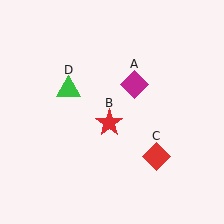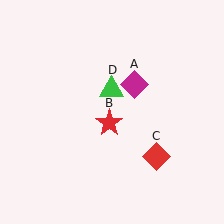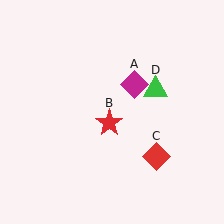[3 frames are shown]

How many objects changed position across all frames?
1 object changed position: green triangle (object D).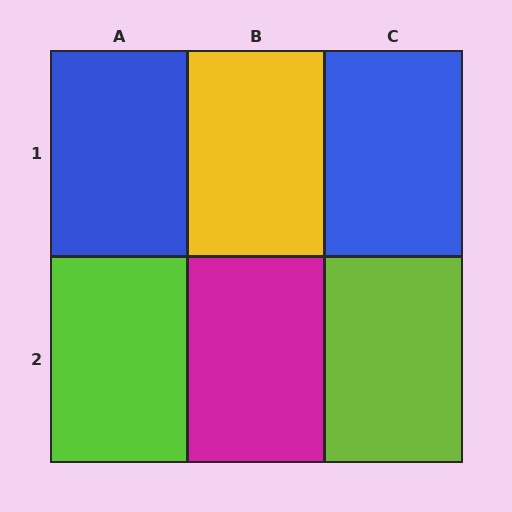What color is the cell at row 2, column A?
Lime.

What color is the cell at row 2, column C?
Lime.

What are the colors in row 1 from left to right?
Blue, yellow, blue.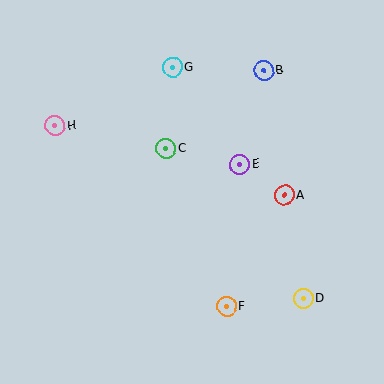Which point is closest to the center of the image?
Point C at (166, 149) is closest to the center.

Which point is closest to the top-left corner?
Point H is closest to the top-left corner.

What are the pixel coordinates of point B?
Point B is at (264, 70).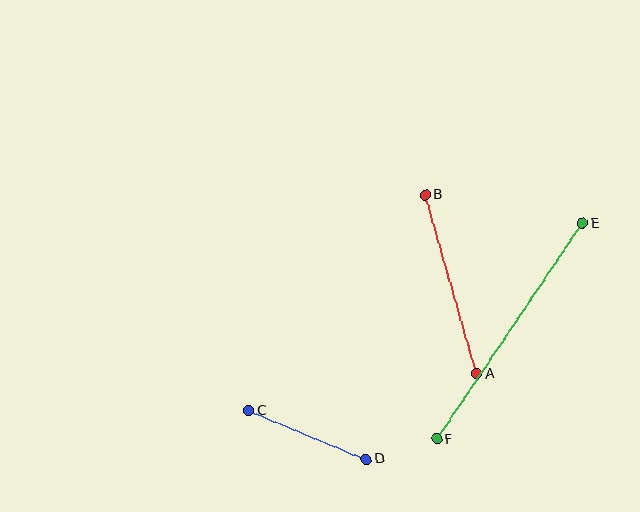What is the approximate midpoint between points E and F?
The midpoint is at approximately (510, 331) pixels.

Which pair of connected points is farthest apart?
Points E and F are farthest apart.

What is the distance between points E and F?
The distance is approximately 260 pixels.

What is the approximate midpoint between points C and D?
The midpoint is at approximately (307, 435) pixels.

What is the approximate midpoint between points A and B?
The midpoint is at approximately (451, 284) pixels.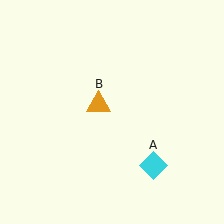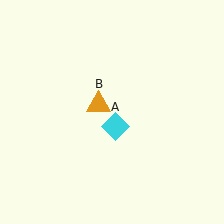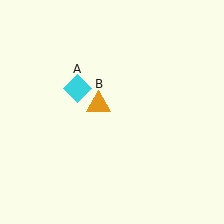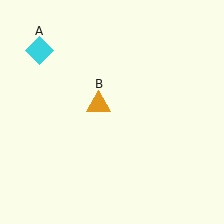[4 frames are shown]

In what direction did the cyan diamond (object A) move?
The cyan diamond (object A) moved up and to the left.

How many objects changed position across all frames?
1 object changed position: cyan diamond (object A).